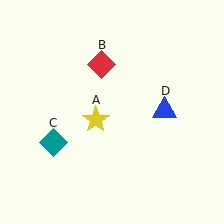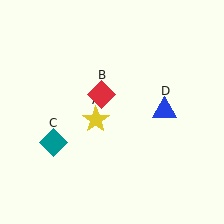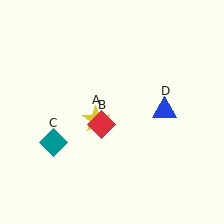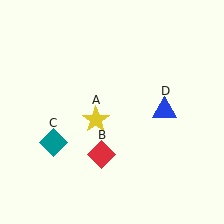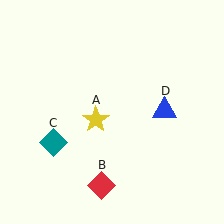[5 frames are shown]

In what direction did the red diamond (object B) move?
The red diamond (object B) moved down.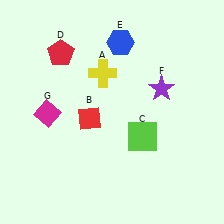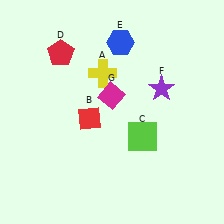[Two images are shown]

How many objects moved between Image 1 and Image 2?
1 object moved between the two images.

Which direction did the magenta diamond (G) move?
The magenta diamond (G) moved right.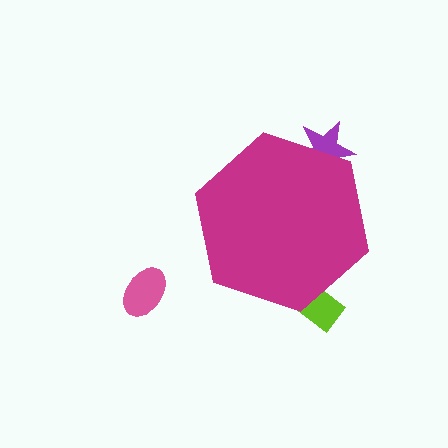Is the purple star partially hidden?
Yes, the purple star is partially hidden behind the magenta hexagon.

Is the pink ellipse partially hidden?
No, the pink ellipse is fully visible.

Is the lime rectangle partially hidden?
Yes, the lime rectangle is partially hidden behind the magenta hexagon.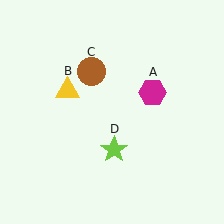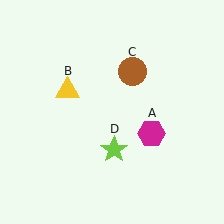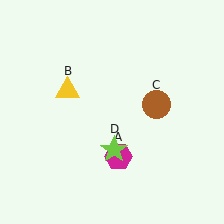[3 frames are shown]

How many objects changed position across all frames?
2 objects changed position: magenta hexagon (object A), brown circle (object C).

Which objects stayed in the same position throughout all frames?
Yellow triangle (object B) and lime star (object D) remained stationary.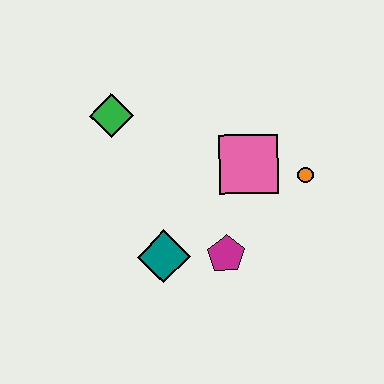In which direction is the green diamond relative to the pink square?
The green diamond is to the left of the pink square.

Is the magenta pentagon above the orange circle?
No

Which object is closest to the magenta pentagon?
The teal diamond is closest to the magenta pentagon.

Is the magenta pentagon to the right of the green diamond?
Yes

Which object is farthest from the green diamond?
The orange circle is farthest from the green diamond.